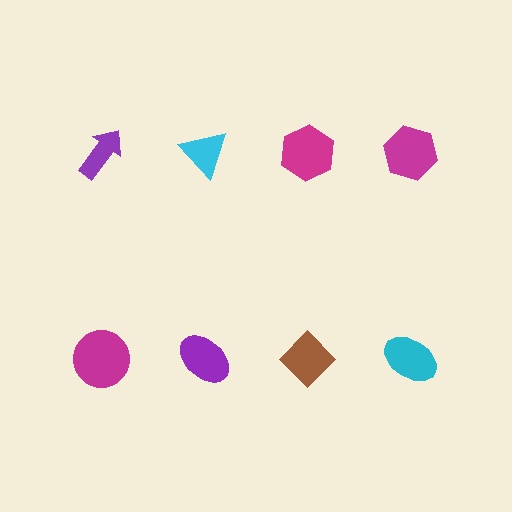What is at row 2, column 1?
A magenta circle.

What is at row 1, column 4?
A magenta hexagon.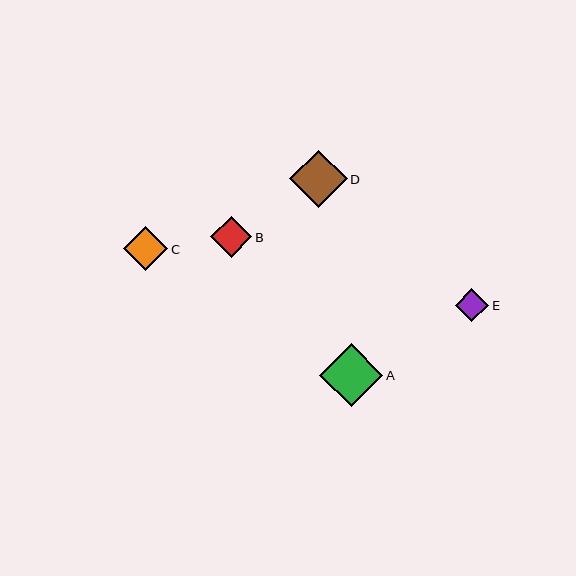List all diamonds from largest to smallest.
From largest to smallest: A, D, C, B, E.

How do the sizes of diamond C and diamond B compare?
Diamond C and diamond B are approximately the same size.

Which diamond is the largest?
Diamond A is the largest with a size of approximately 63 pixels.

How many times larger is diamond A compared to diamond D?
Diamond A is approximately 1.1 times the size of diamond D.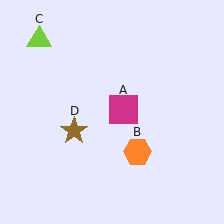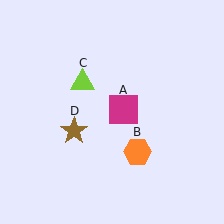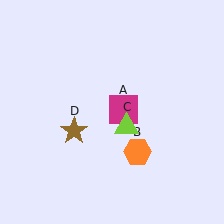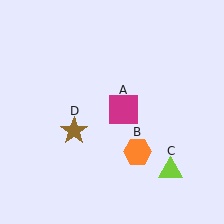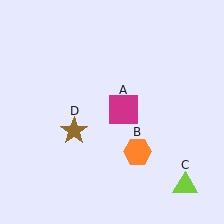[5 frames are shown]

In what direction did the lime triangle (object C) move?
The lime triangle (object C) moved down and to the right.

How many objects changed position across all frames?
1 object changed position: lime triangle (object C).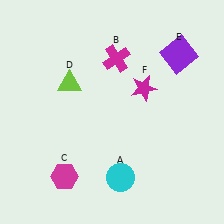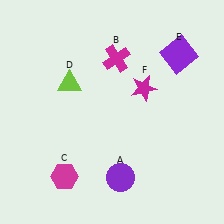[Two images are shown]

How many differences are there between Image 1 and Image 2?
There is 1 difference between the two images.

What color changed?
The circle (A) changed from cyan in Image 1 to purple in Image 2.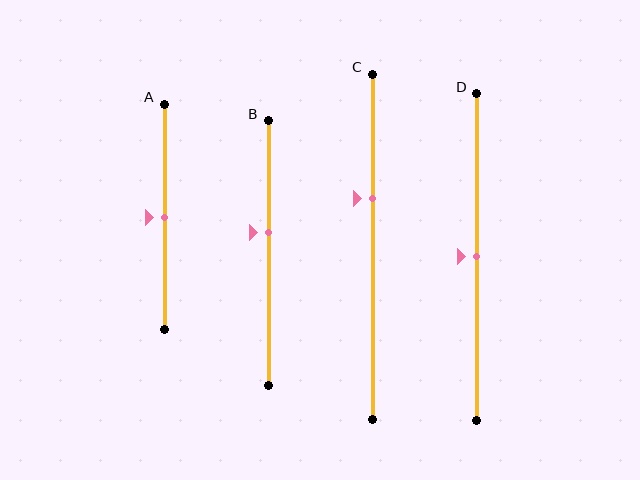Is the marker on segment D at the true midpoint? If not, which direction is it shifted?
Yes, the marker on segment D is at the true midpoint.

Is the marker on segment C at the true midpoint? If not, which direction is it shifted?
No, the marker on segment C is shifted upward by about 14% of the segment length.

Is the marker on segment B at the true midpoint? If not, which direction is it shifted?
No, the marker on segment B is shifted upward by about 8% of the segment length.